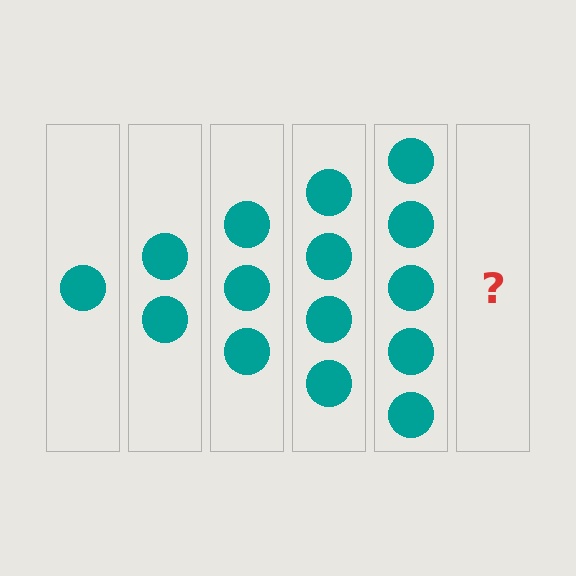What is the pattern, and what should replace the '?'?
The pattern is that each step adds one more circle. The '?' should be 6 circles.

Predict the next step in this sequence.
The next step is 6 circles.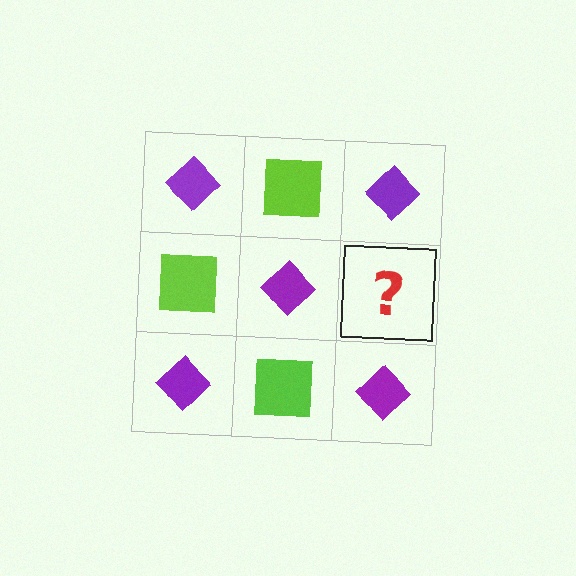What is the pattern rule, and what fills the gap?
The rule is that it alternates purple diamond and lime square in a checkerboard pattern. The gap should be filled with a lime square.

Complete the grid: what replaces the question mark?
The question mark should be replaced with a lime square.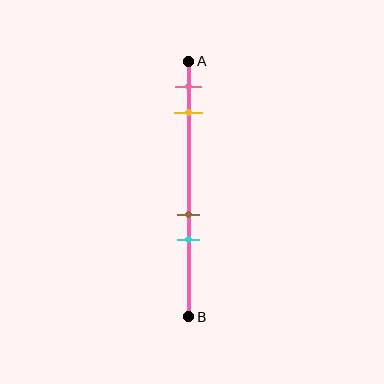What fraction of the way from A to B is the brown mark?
The brown mark is approximately 60% (0.6) of the way from A to B.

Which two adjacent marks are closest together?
The brown and cyan marks are the closest adjacent pair.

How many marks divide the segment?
There are 4 marks dividing the segment.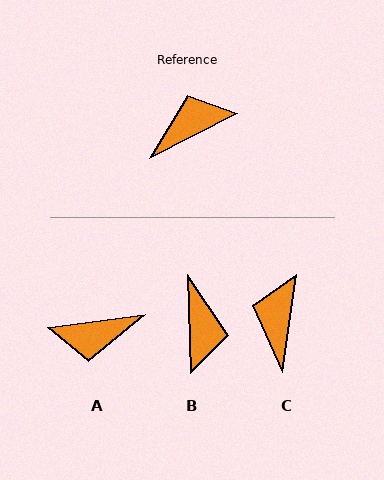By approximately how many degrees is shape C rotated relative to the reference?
Approximately 55 degrees counter-clockwise.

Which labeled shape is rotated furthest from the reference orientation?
A, about 161 degrees away.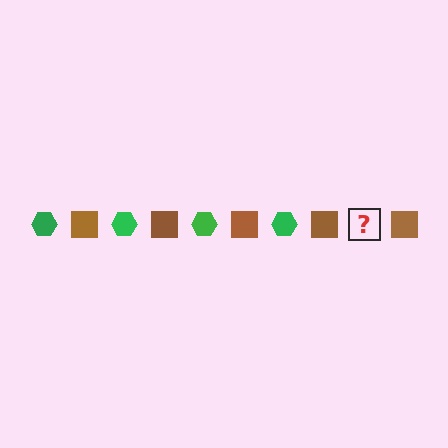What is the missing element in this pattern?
The missing element is a green hexagon.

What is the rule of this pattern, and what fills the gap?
The rule is that the pattern alternates between green hexagon and brown square. The gap should be filled with a green hexagon.